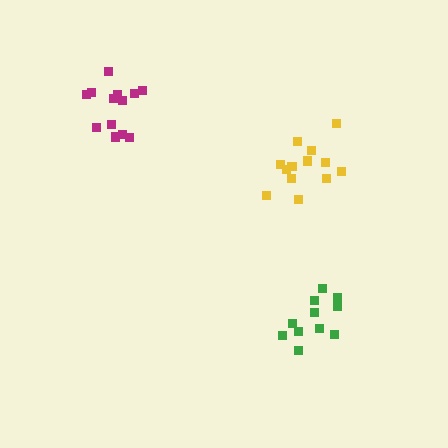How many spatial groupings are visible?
There are 3 spatial groupings.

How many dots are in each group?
Group 1: 13 dots, Group 2: 13 dots, Group 3: 11 dots (37 total).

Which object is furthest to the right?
The green cluster is rightmost.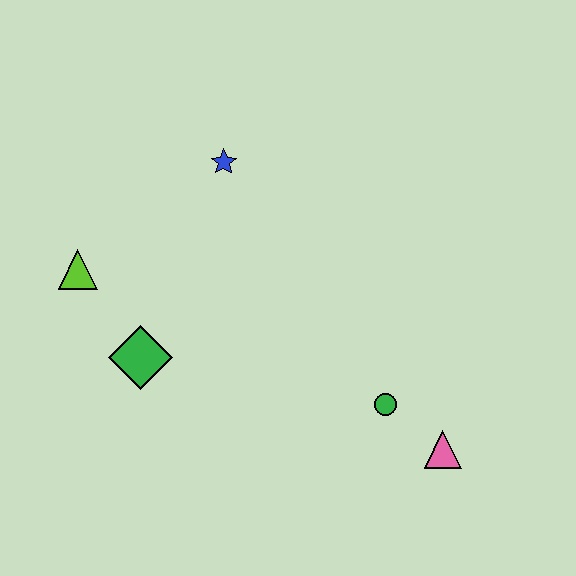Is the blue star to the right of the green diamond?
Yes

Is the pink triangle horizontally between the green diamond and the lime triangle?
No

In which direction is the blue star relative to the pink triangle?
The blue star is above the pink triangle.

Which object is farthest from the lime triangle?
The pink triangle is farthest from the lime triangle.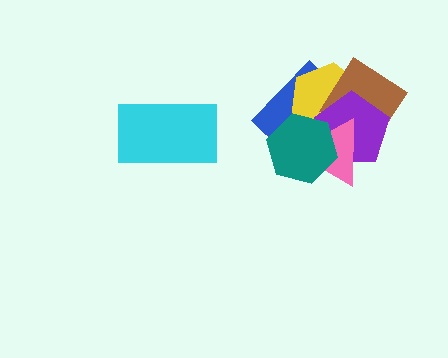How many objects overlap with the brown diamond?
4 objects overlap with the brown diamond.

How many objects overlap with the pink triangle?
5 objects overlap with the pink triangle.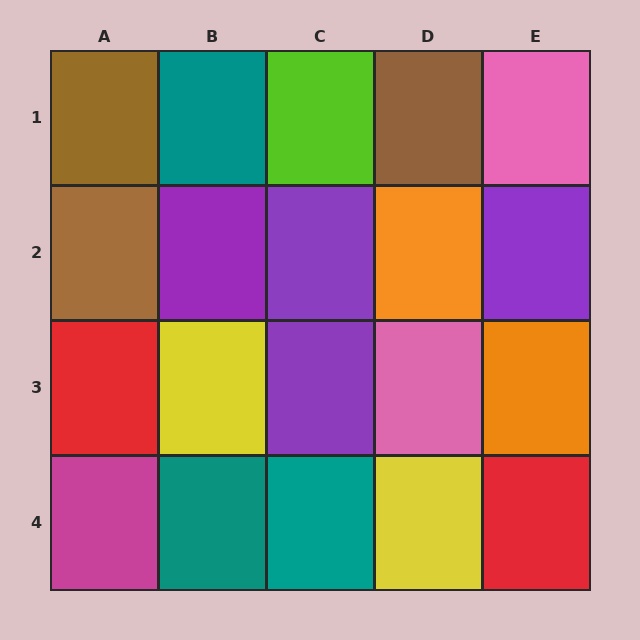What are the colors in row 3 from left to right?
Red, yellow, purple, pink, orange.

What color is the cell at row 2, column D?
Orange.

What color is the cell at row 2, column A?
Brown.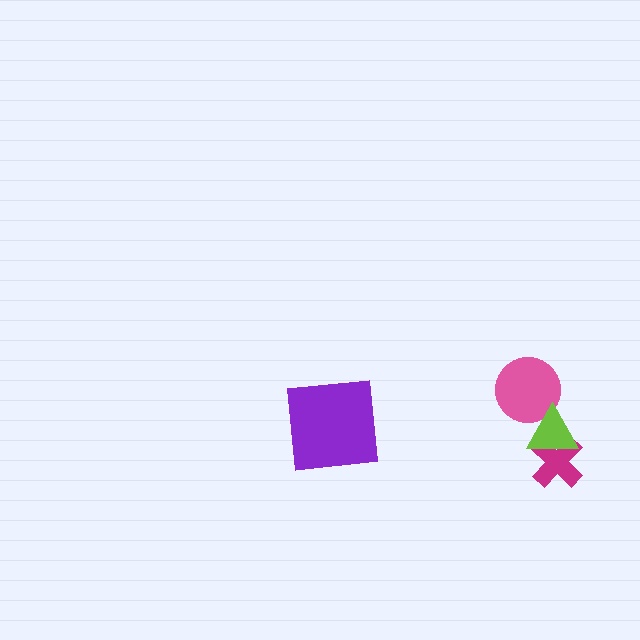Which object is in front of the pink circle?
The lime triangle is in front of the pink circle.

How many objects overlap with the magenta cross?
1 object overlaps with the magenta cross.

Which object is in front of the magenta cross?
The lime triangle is in front of the magenta cross.